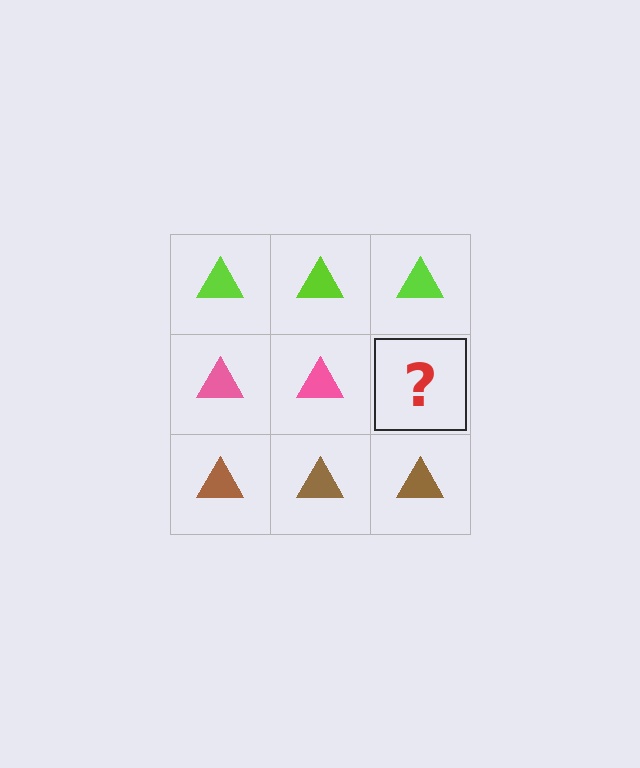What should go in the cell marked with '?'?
The missing cell should contain a pink triangle.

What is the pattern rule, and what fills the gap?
The rule is that each row has a consistent color. The gap should be filled with a pink triangle.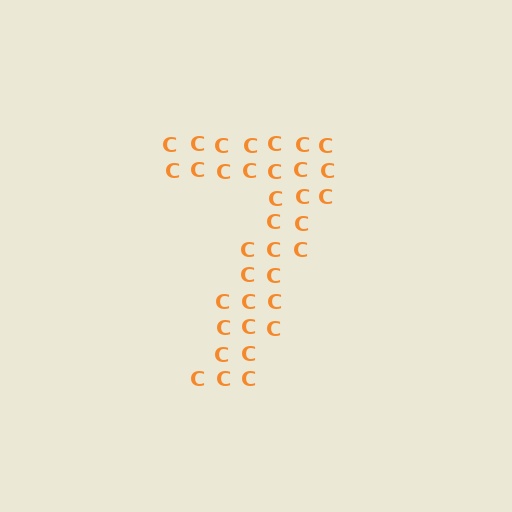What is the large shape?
The large shape is the digit 7.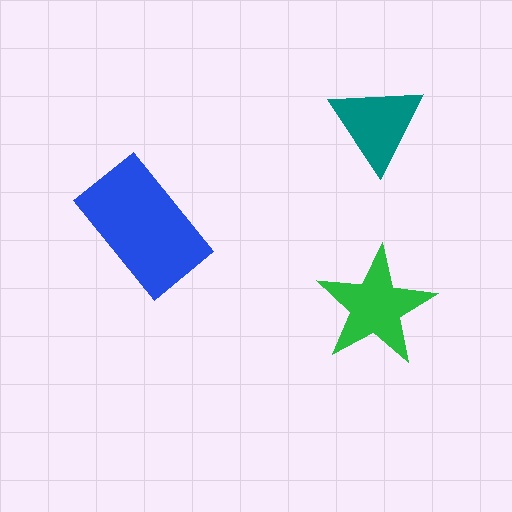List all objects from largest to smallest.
The blue rectangle, the green star, the teal triangle.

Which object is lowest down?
The green star is bottommost.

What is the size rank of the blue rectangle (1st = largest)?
1st.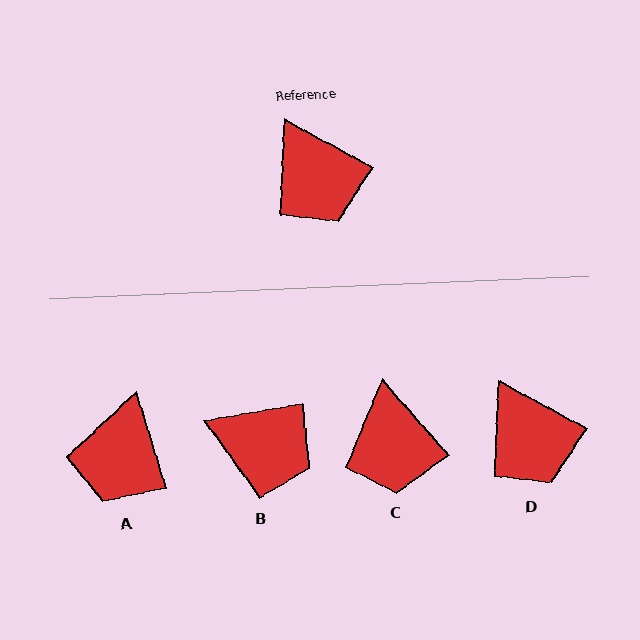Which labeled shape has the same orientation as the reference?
D.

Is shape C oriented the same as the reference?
No, it is off by about 20 degrees.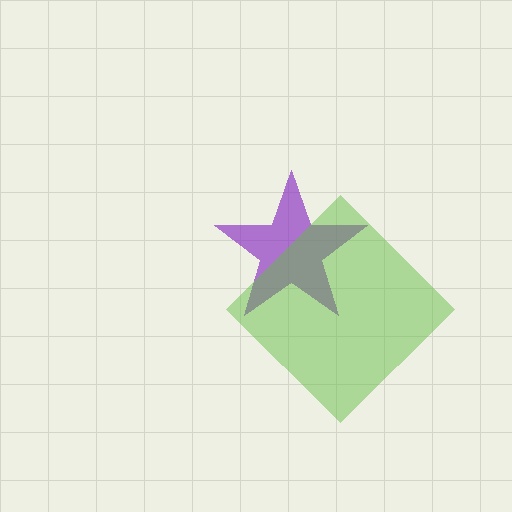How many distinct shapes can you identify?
There are 2 distinct shapes: a purple star, a lime diamond.